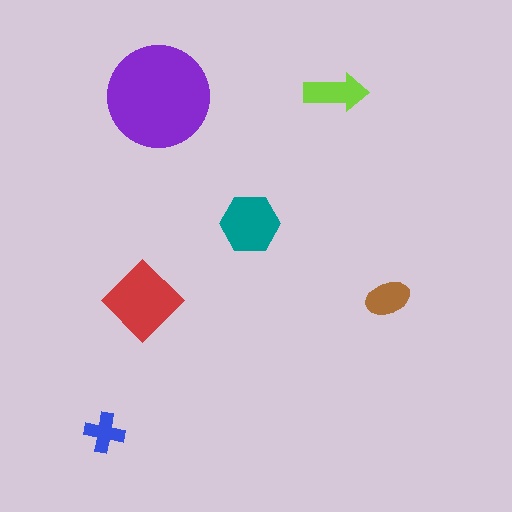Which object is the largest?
The purple circle.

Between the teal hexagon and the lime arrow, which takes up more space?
The teal hexagon.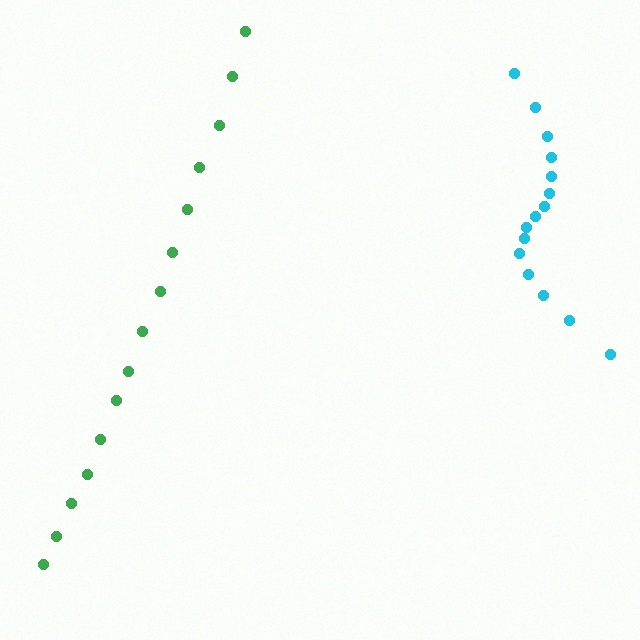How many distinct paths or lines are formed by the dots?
There are 2 distinct paths.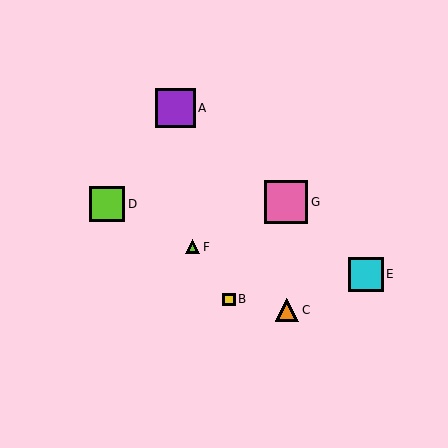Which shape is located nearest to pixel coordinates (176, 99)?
The purple square (labeled A) at (175, 108) is nearest to that location.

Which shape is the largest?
The pink square (labeled G) is the largest.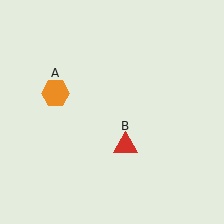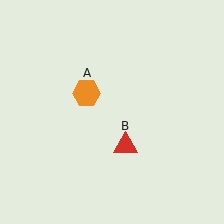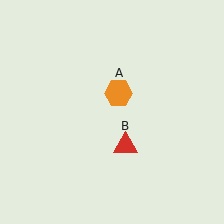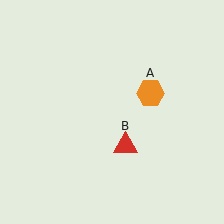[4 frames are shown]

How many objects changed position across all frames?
1 object changed position: orange hexagon (object A).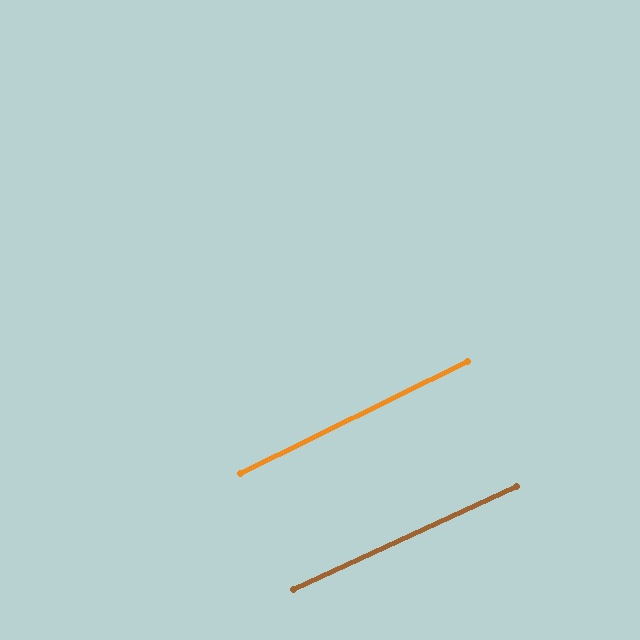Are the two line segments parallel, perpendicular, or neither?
Parallel — their directions differ by only 1.3°.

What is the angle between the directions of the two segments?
Approximately 1 degree.